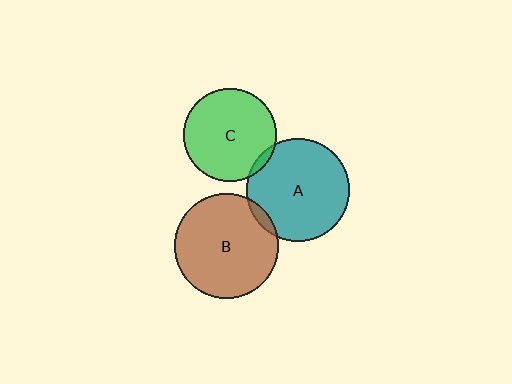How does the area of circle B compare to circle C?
Approximately 1.3 times.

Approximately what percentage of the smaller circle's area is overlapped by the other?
Approximately 5%.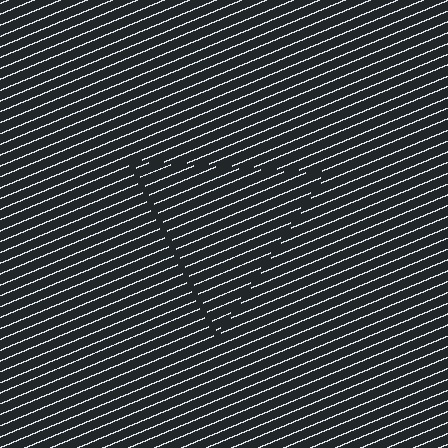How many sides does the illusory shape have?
3 sides — the line-ends trace a triangle.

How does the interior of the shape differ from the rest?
The interior of the shape contains the same grating, shifted by half a period — the contour is defined by the phase discontinuity where line-ends from the inner and outer gratings abut.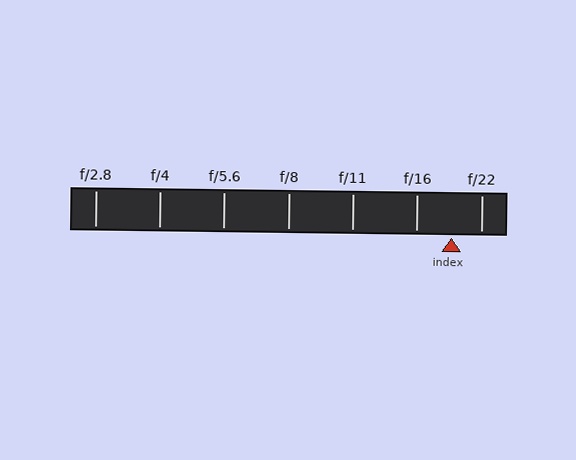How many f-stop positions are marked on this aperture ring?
There are 7 f-stop positions marked.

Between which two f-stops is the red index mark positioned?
The index mark is between f/16 and f/22.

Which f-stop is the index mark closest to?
The index mark is closest to f/22.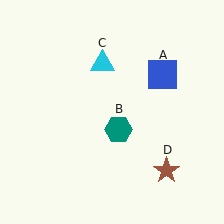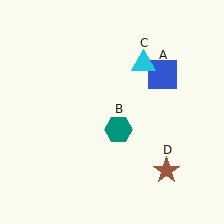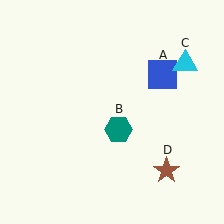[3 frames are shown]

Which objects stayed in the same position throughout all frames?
Blue square (object A) and teal hexagon (object B) and brown star (object D) remained stationary.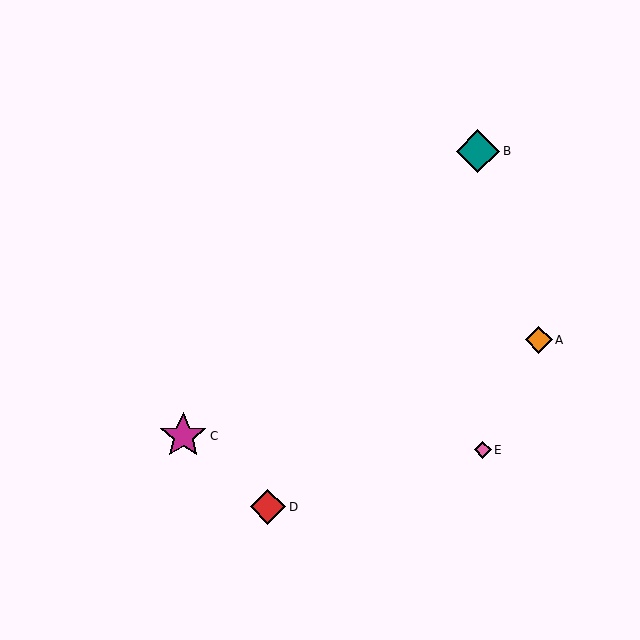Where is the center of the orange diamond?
The center of the orange diamond is at (539, 340).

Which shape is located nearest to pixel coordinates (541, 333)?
The orange diamond (labeled A) at (539, 340) is nearest to that location.